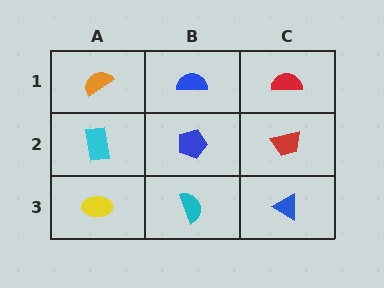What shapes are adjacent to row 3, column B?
A blue pentagon (row 2, column B), a yellow ellipse (row 3, column A), a blue triangle (row 3, column C).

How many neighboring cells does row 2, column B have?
4.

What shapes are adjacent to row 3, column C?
A red trapezoid (row 2, column C), a cyan semicircle (row 3, column B).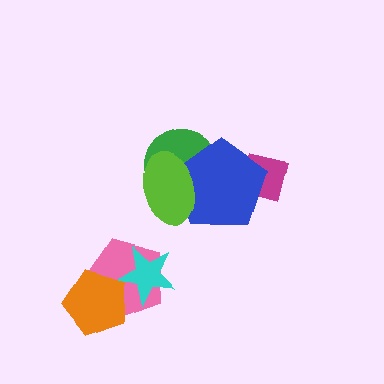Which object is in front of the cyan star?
The orange pentagon is in front of the cyan star.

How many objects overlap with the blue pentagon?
3 objects overlap with the blue pentagon.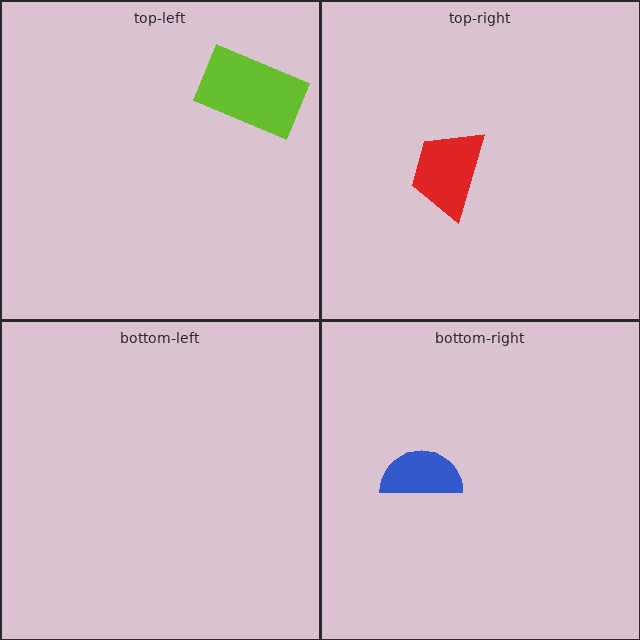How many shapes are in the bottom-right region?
1.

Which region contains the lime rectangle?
The top-left region.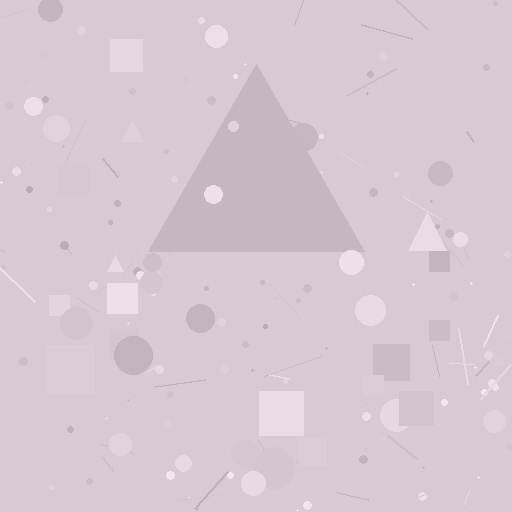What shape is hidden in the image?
A triangle is hidden in the image.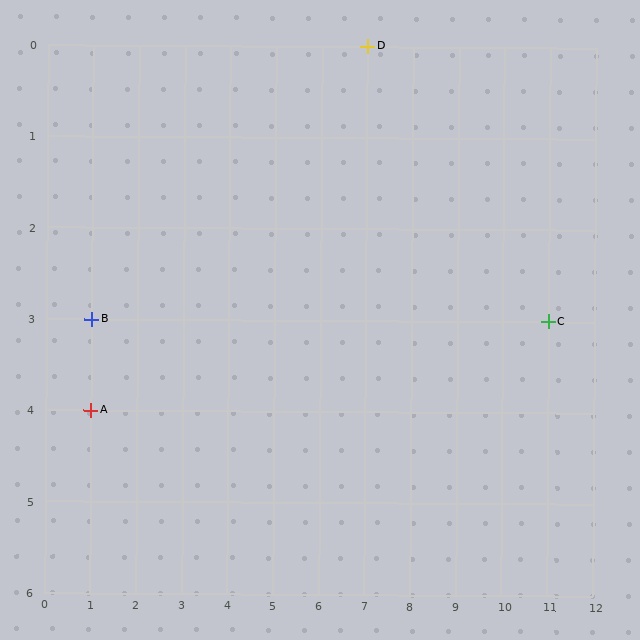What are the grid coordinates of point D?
Point D is at grid coordinates (7, 0).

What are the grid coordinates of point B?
Point B is at grid coordinates (1, 3).